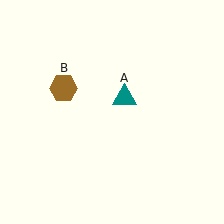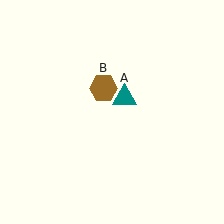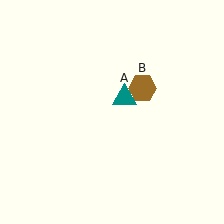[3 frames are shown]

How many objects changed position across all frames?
1 object changed position: brown hexagon (object B).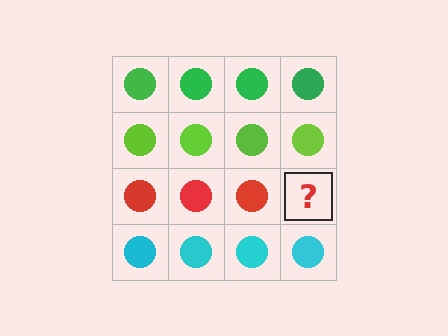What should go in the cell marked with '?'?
The missing cell should contain a red circle.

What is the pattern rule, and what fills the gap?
The rule is that each row has a consistent color. The gap should be filled with a red circle.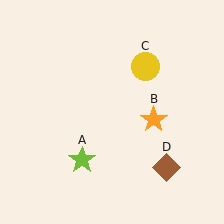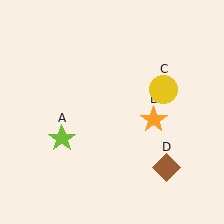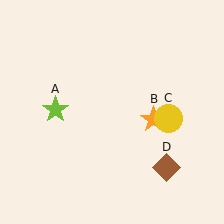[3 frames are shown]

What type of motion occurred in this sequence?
The lime star (object A), yellow circle (object C) rotated clockwise around the center of the scene.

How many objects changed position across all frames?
2 objects changed position: lime star (object A), yellow circle (object C).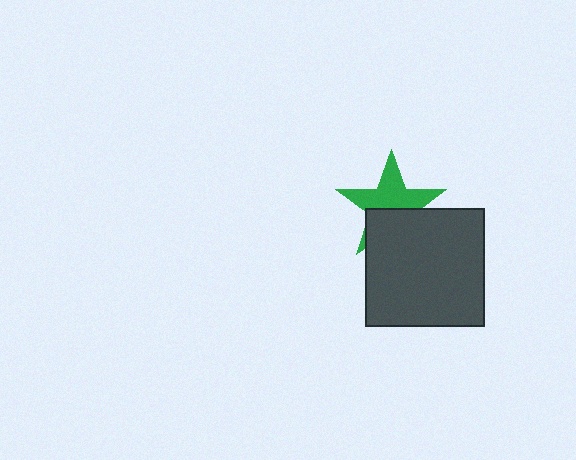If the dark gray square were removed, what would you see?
You would see the complete green star.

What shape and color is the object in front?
The object in front is a dark gray square.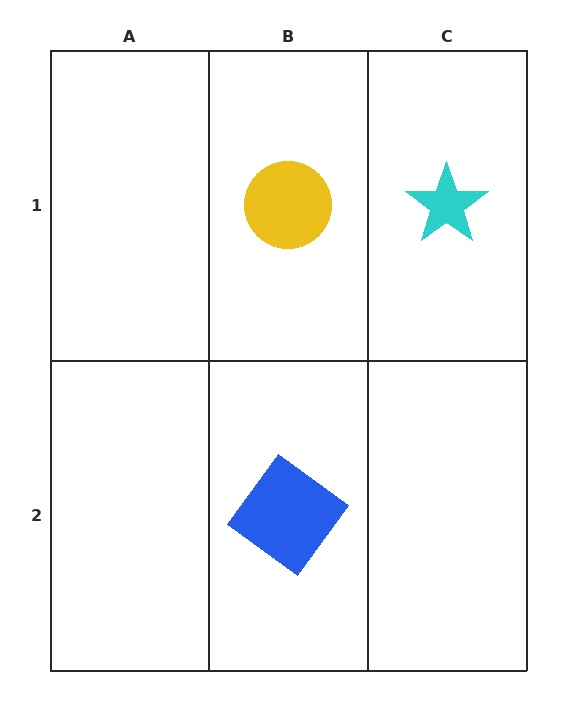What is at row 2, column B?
A blue diamond.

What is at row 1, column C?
A cyan star.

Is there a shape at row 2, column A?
No, that cell is empty.